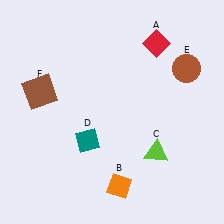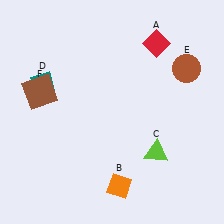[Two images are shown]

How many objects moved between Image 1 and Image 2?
1 object moved between the two images.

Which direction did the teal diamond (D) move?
The teal diamond (D) moved up.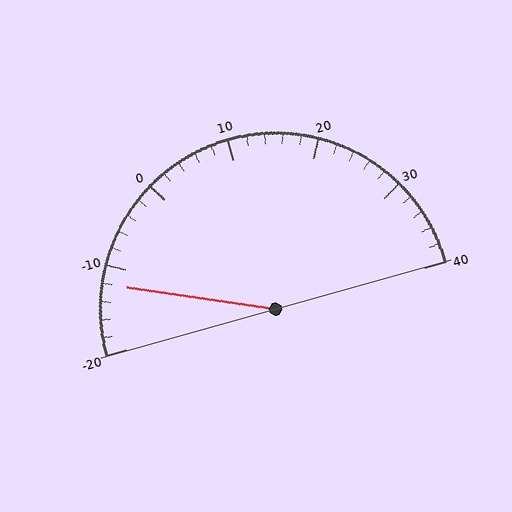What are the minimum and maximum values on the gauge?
The gauge ranges from -20 to 40.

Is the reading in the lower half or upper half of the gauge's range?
The reading is in the lower half of the range (-20 to 40).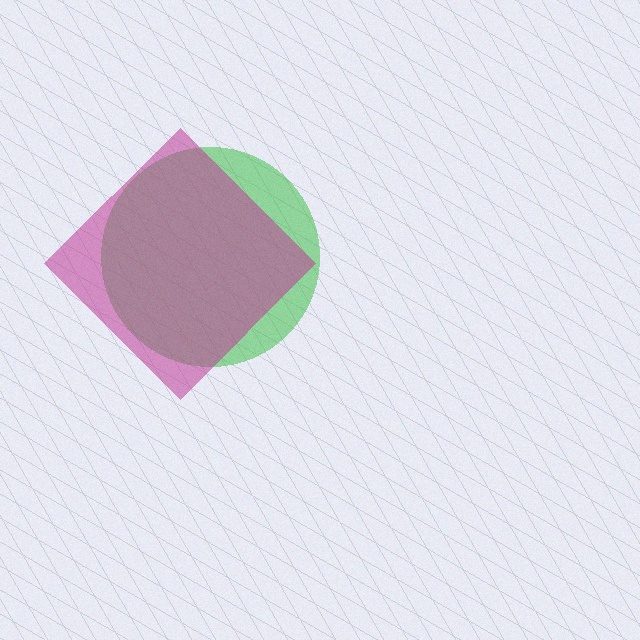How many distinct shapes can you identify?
There are 2 distinct shapes: a green circle, a magenta diamond.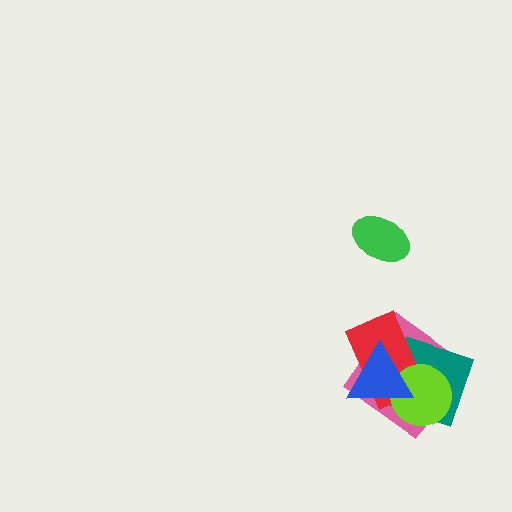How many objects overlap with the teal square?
4 objects overlap with the teal square.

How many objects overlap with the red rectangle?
4 objects overlap with the red rectangle.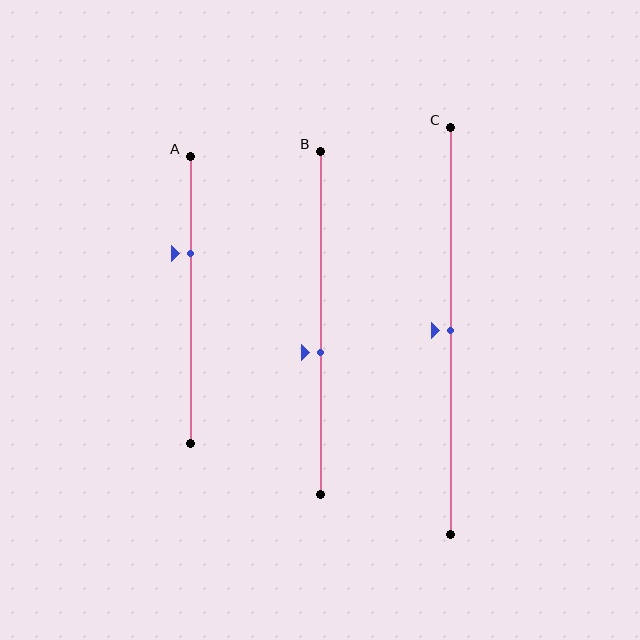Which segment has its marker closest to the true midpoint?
Segment C has its marker closest to the true midpoint.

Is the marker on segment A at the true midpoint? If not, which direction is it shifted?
No, the marker on segment A is shifted upward by about 16% of the segment length.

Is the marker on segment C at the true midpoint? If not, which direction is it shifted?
Yes, the marker on segment C is at the true midpoint.